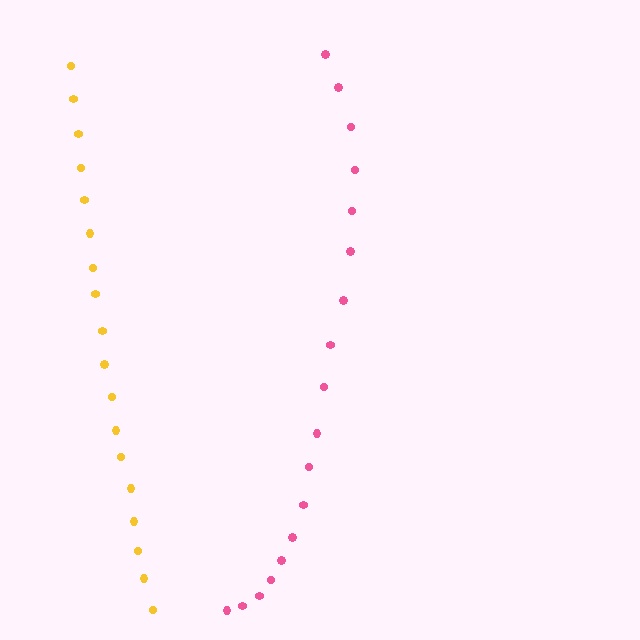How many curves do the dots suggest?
There are 2 distinct paths.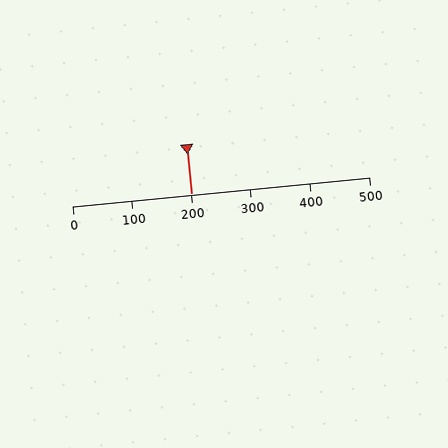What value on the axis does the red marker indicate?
The marker indicates approximately 200.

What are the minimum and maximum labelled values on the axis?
The axis runs from 0 to 500.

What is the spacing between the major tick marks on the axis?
The major ticks are spaced 100 apart.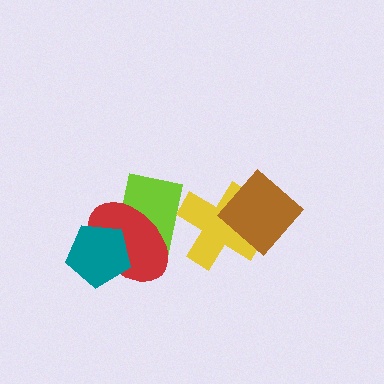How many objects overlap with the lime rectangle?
3 objects overlap with the lime rectangle.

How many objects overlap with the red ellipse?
2 objects overlap with the red ellipse.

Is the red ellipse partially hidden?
Yes, it is partially covered by another shape.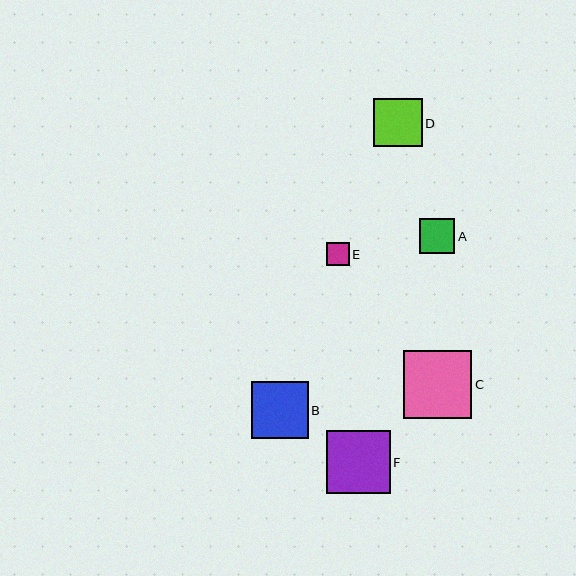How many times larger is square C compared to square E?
Square C is approximately 3.0 times the size of square E.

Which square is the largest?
Square C is the largest with a size of approximately 68 pixels.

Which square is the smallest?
Square E is the smallest with a size of approximately 22 pixels.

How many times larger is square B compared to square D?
Square B is approximately 1.2 times the size of square D.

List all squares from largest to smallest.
From largest to smallest: C, F, B, D, A, E.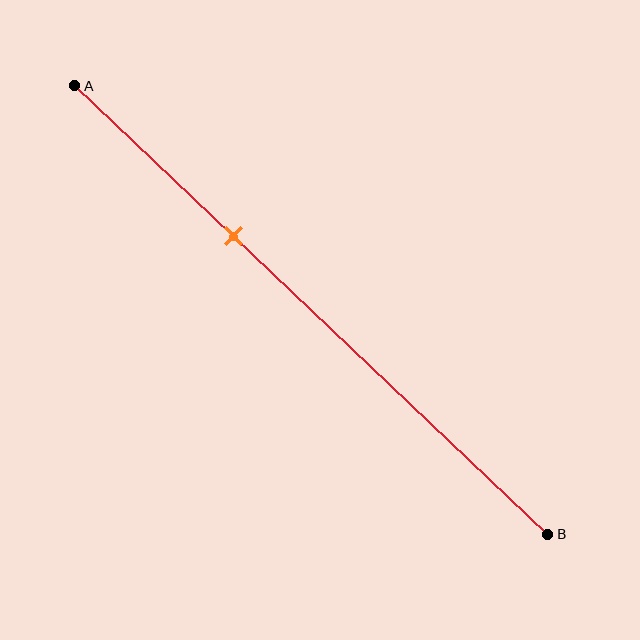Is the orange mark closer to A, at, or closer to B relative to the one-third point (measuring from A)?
The orange mark is approximately at the one-third point of segment AB.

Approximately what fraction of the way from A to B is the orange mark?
The orange mark is approximately 35% of the way from A to B.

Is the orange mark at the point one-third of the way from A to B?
Yes, the mark is approximately at the one-third point.